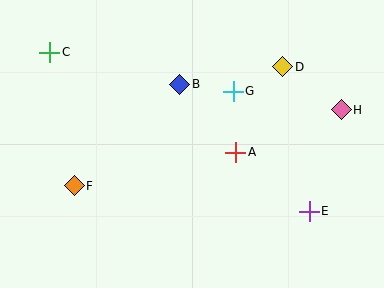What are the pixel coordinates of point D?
Point D is at (283, 67).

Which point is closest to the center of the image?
Point A at (236, 152) is closest to the center.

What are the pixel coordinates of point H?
Point H is at (341, 110).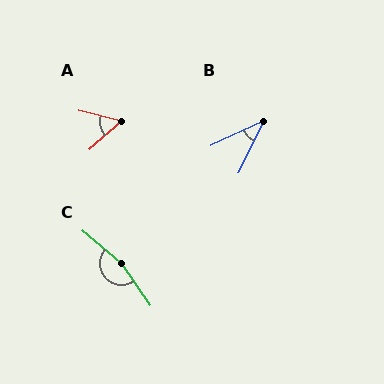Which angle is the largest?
C, at approximately 164 degrees.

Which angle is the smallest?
B, at approximately 38 degrees.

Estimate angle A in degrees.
Approximately 54 degrees.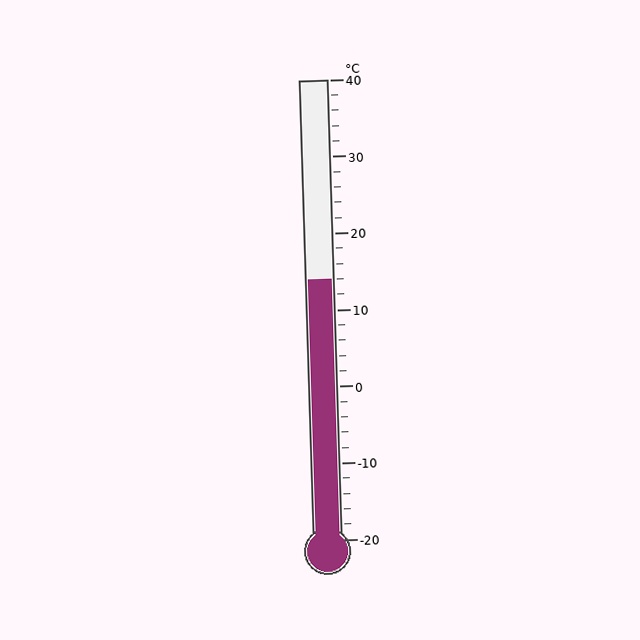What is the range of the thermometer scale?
The thermometer scale ranges from -20°C to 40°C.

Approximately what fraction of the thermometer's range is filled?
The thermometer is filled to approximately 55% of its range.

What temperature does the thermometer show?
The thermometer shows approximately 14°C.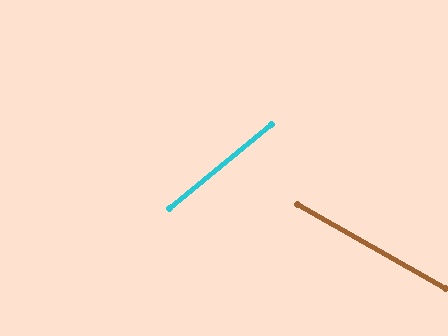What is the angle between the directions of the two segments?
Approximately 69 degrees.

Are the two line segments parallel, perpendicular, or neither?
Neither parallel nor perpendicular — they differ by about 69°.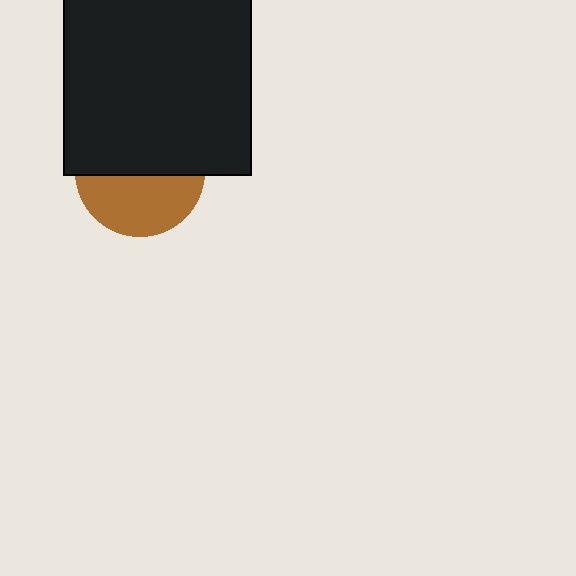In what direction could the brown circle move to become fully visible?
The brown circle could move down. That would shift it out from behind the black rectangle entirely.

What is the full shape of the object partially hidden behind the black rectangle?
The partially hidden object is a brown circle.